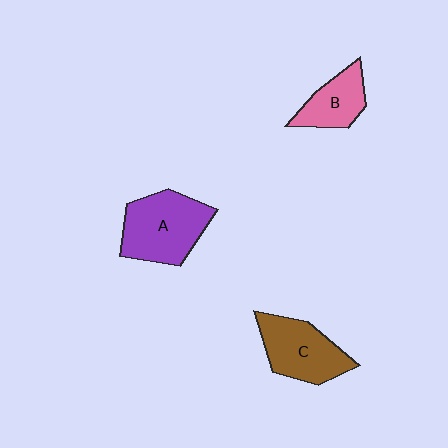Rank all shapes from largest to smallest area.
From largest to smallest: A (purple), C (brown), B (pink).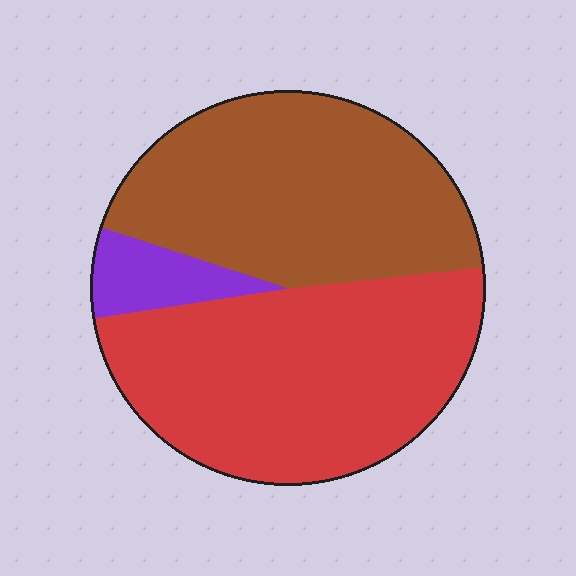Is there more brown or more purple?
Brown.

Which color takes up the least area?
Purple, at roughly 10%.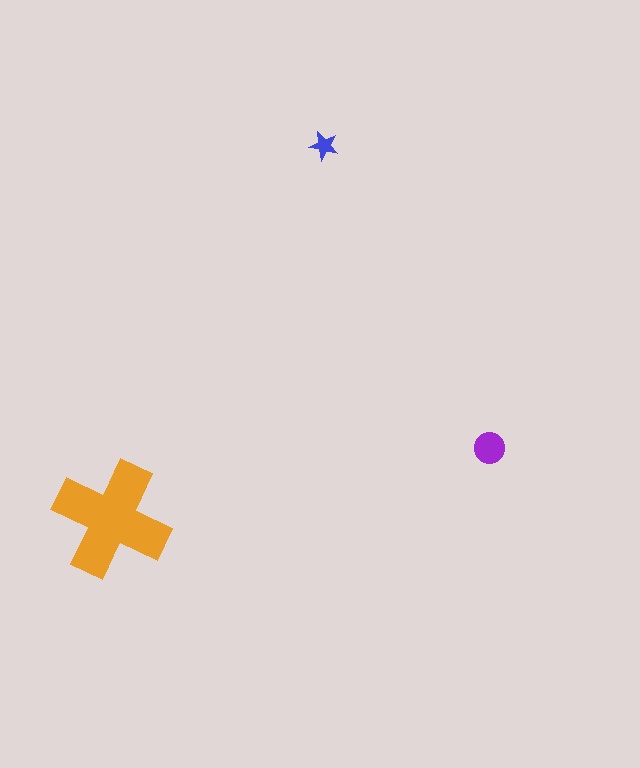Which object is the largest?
The orange cross.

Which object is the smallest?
The blue star.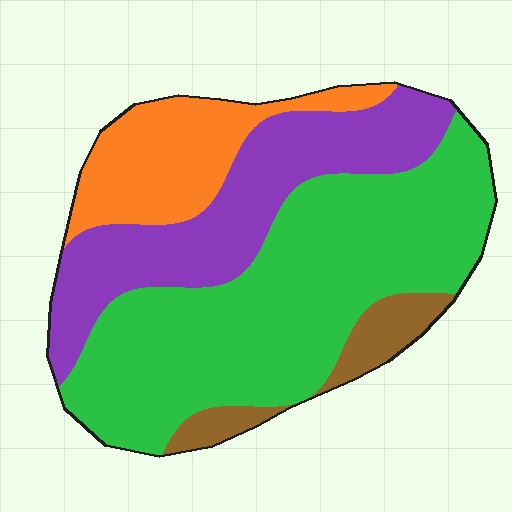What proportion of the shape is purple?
Purple takes up about one quarter (1/4) of the shape.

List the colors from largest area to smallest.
From largest to smallest: green, purple, orange, brown.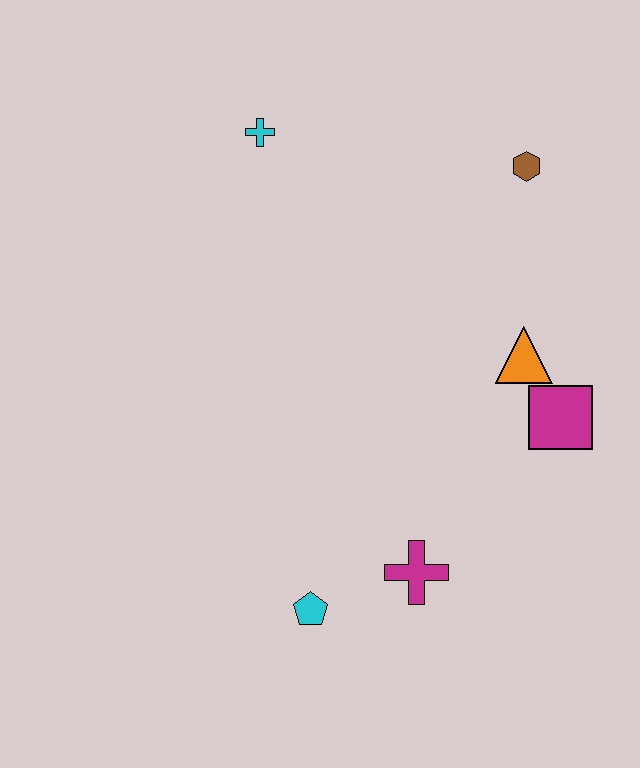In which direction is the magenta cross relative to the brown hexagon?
The magenta cross is below the brown hexagon.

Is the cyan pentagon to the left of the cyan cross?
No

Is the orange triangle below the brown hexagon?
Yes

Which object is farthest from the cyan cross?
The cyan pentagon is farthest from the cyan cross.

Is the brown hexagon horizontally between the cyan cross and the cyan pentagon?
No